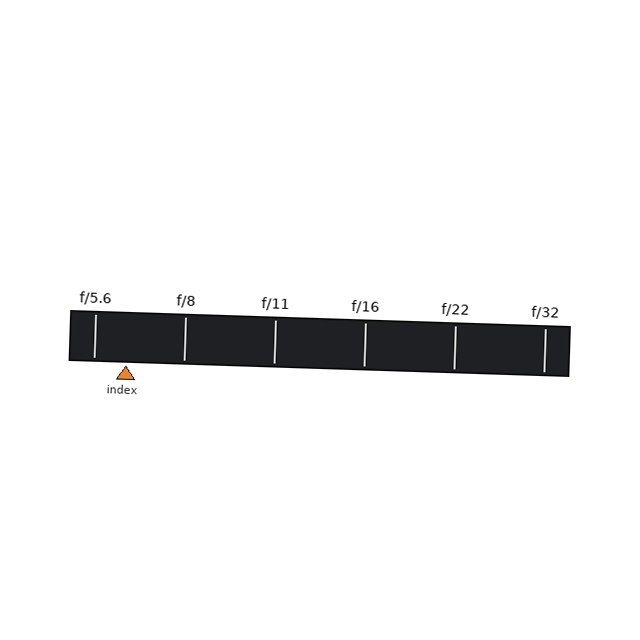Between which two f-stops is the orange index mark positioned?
The index mark is between f/5.6 and f/8.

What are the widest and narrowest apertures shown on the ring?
The widest aperture shown is f/5.6 and the narrowest is f/32.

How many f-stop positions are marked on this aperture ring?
There are 6 f-stop positions marked.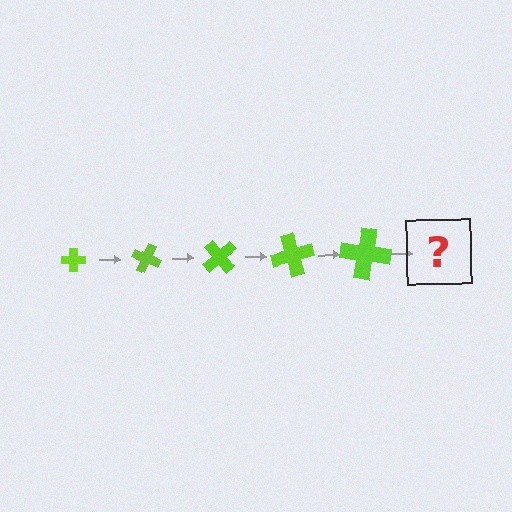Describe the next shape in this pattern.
It should be a cross, larger than the previous one and rotated 125 degrees from the start.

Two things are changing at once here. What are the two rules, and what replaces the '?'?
The two rules are that the cross grows larger each step and it rotates 25 degrees each step. The '?' should be a cross, larger than the previous one and rotated 125 degrees from the start.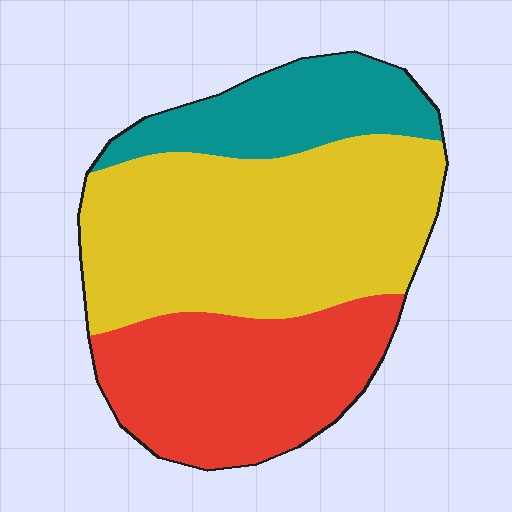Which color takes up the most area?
Yellow, at roughly 50%.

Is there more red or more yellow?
Yellow.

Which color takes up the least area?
Teal, at roughly 20%.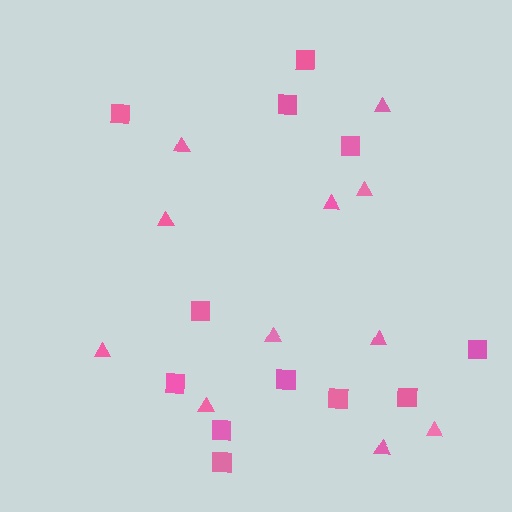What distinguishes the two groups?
There are 2 groups: one group of squares (12) and one group of triangles (11).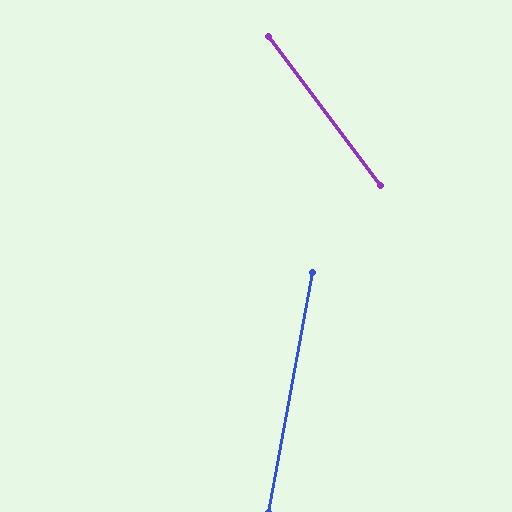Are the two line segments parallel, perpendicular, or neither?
Neither parallel nor perpendicular — they differ by about 47°.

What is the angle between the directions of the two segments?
Approximately 47 degrees.